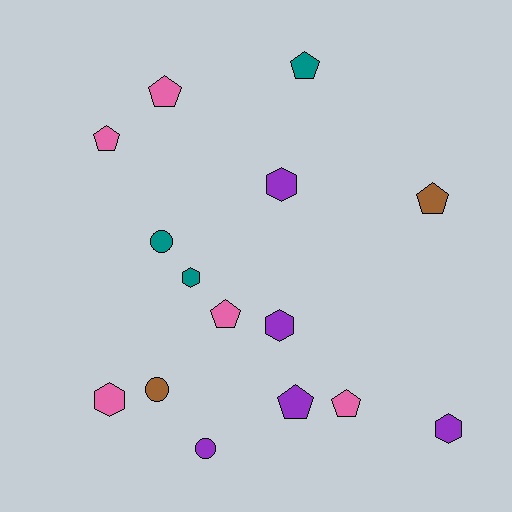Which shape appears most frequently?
Pentagon, with 7 objects.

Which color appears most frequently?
Pink, with 5 objects.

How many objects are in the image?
There are 15 objects.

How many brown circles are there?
There is 1 brown circle.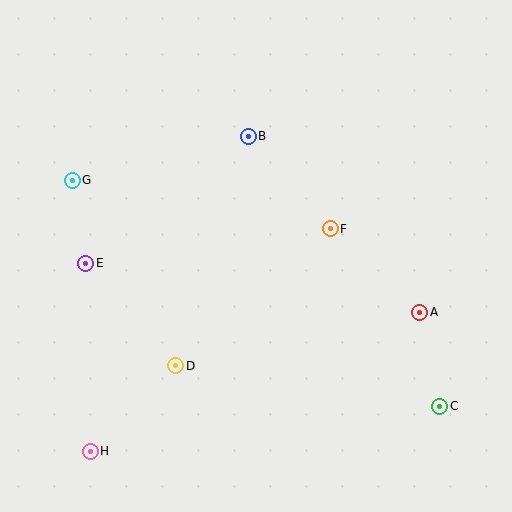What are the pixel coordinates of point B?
Point B is at (248, 136).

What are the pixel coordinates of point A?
Point A is at (420, 312).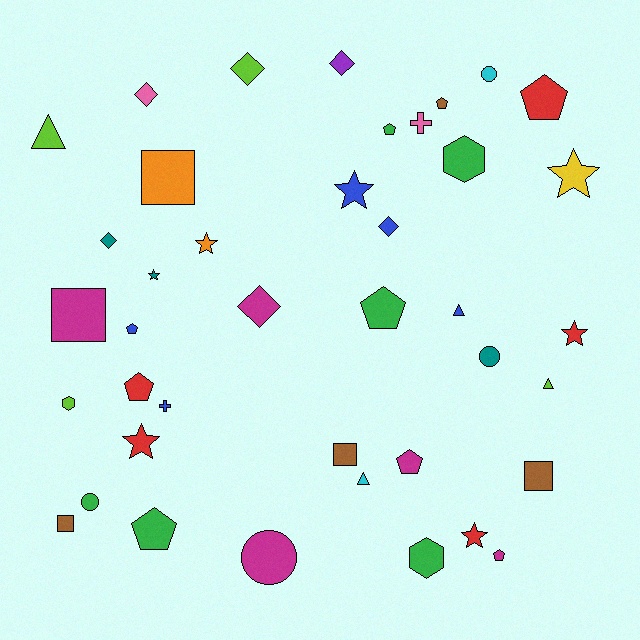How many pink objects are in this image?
There are 2 pink objects.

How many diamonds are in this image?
There are 6 diamonds.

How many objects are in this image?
There are 40 objects.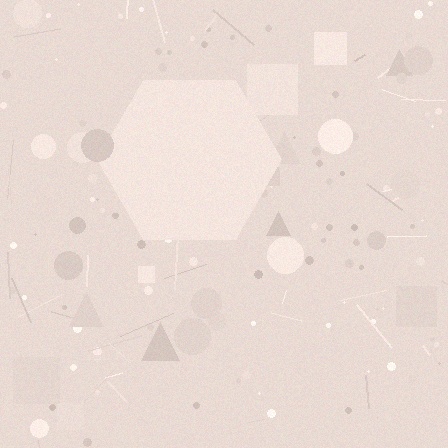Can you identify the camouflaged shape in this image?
The camouflaged shape is a hexagon.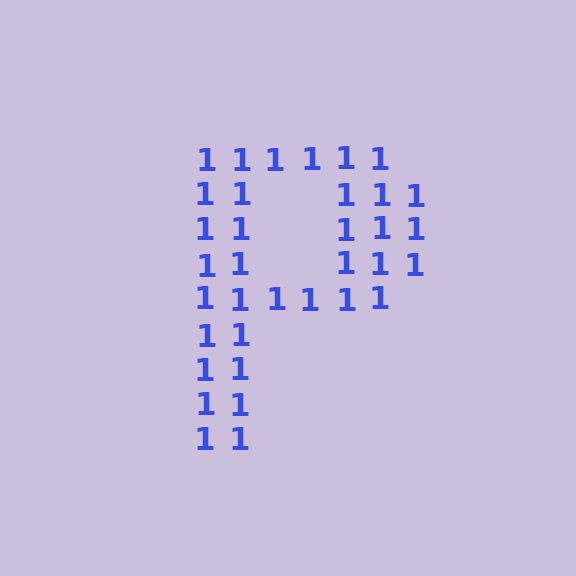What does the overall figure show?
The overall figure shows the letter P.